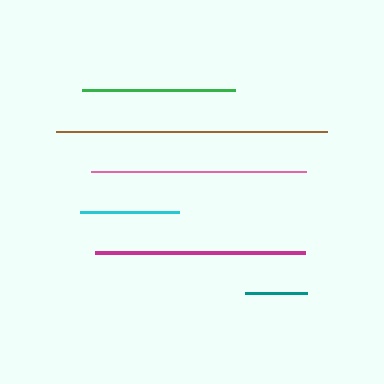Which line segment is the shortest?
The teal line is the shortest at approximately 63 pixels.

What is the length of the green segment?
The green segment is approximately 152 pixels long.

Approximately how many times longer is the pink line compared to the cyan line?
The pink line is approximately 2.2 times the length of the cyan line.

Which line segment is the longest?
The brown line is the longest at approximately 270 pixels.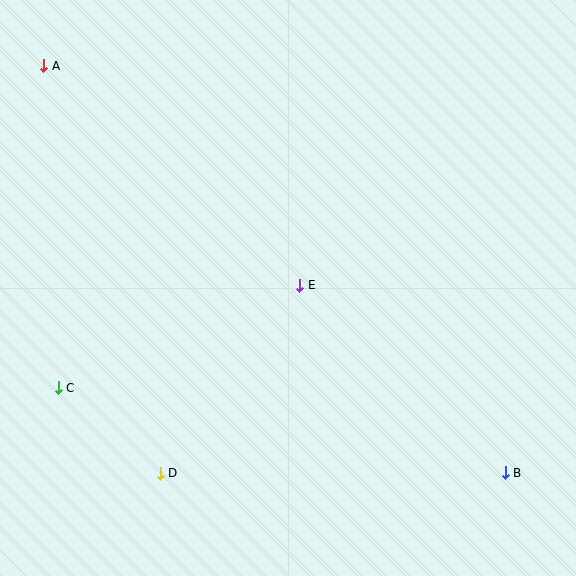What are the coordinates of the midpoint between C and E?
The midpoint between C and E is at (179, 336).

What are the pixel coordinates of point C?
Point C is at (58, 388).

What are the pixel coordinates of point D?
Point D is at (160, 473).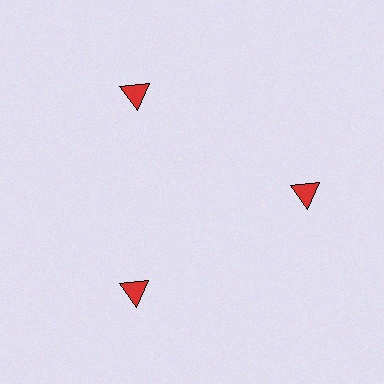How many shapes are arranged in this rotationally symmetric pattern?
There are 3 shapes, arranged in 3 groups of 1.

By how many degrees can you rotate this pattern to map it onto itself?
The pattern maps onto itself every 120 degrees of rotation.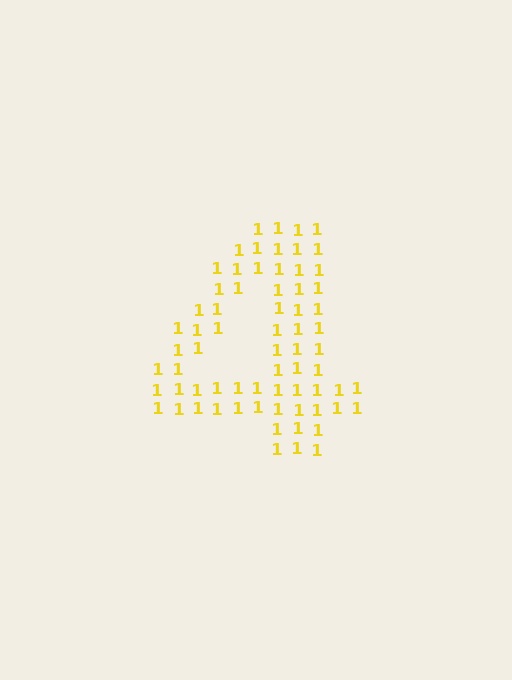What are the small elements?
The small elements are digit 1's.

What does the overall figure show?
The overall figure shows the digit 4.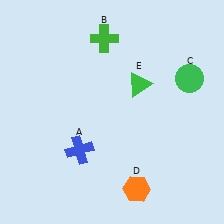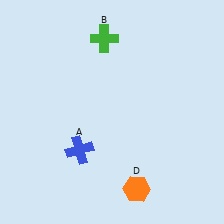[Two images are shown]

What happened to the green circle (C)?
The green circle (C) was removed in Image 2. It was in the top-right area of Image 1.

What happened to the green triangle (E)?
The green triangle (E) was removed in Image 2. It was in the top-right area of Image 1.